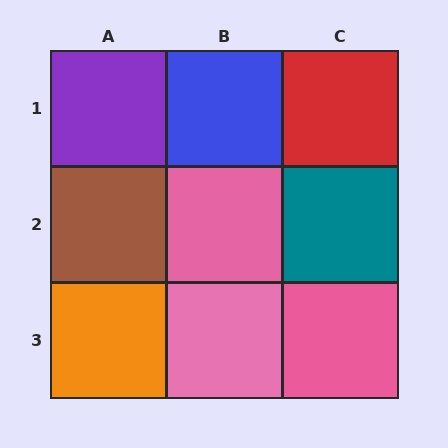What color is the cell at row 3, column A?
Orange.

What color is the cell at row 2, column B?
Pink.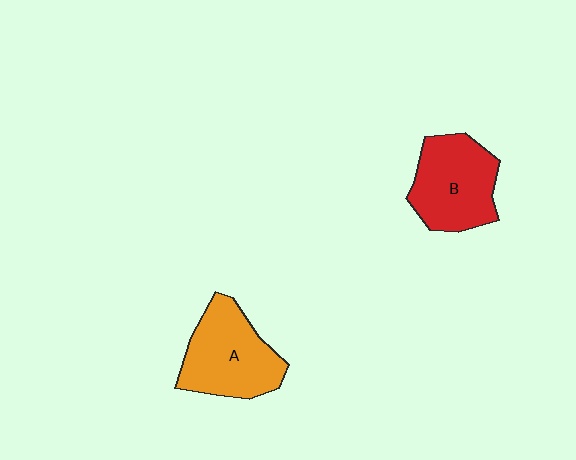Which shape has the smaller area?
Shape B (red).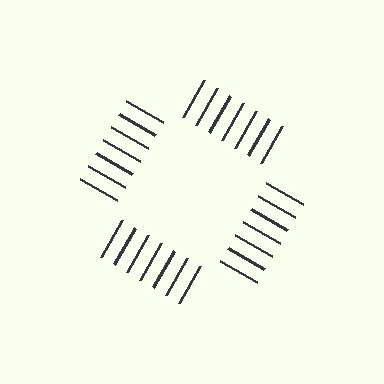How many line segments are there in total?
28 — 7 along each of the 4 edges.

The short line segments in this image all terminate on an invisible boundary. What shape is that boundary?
An illusory square — the line segments terminate on its edges but no continuous stroke is drawn.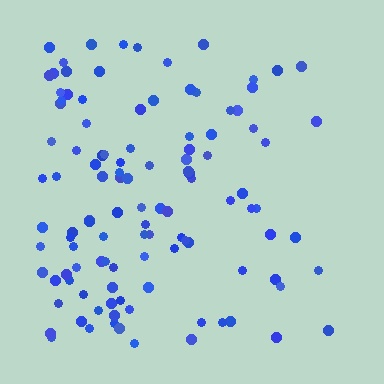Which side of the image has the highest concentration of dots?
The left.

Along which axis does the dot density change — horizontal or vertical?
Horizontal.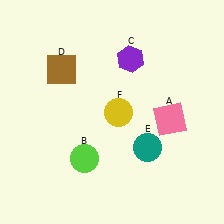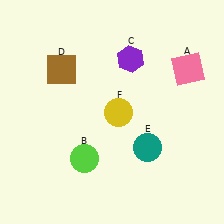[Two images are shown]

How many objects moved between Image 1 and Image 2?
1 object moved between the two images.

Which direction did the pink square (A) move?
The pink square (A) moved up.